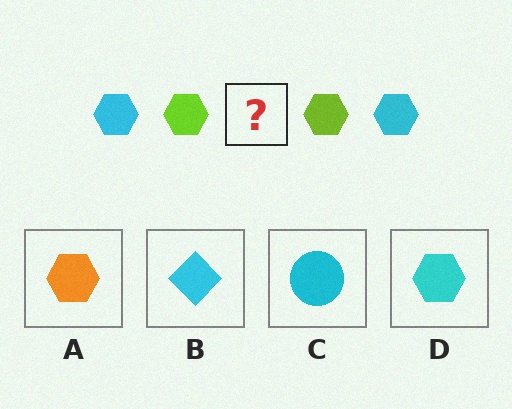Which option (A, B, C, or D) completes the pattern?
D.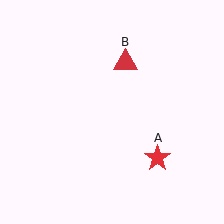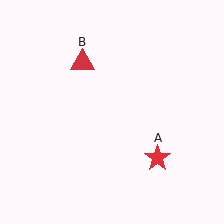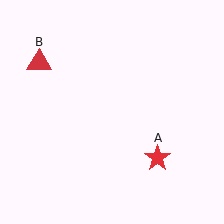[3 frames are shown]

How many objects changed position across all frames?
1 object changed position: red triangle (object B).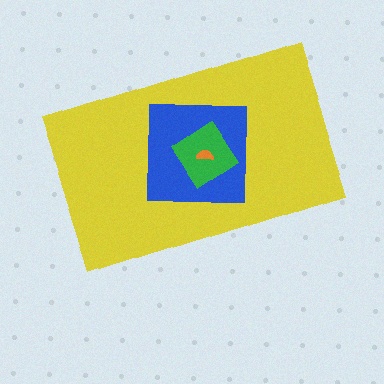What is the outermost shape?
The yellow rectangle.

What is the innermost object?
The orange semicircle.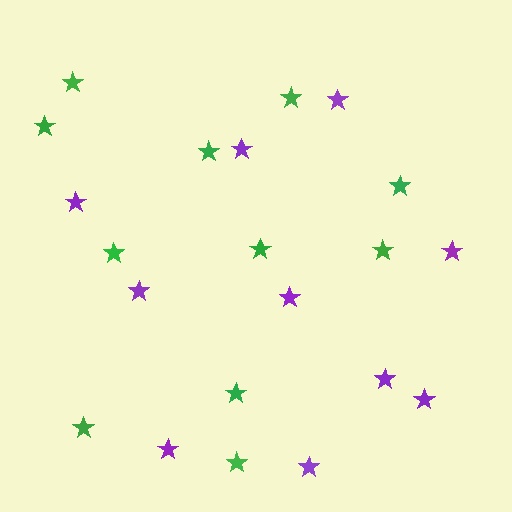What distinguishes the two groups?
There are 2 groups: one group of purple stars (10) and one group of green stars (11).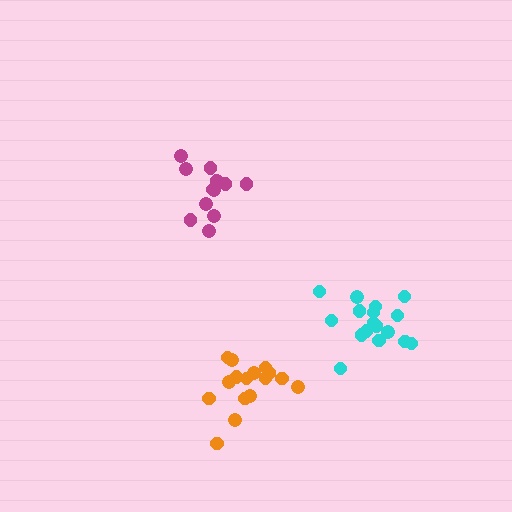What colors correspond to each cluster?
The clusters are colored: orange, magenta, cyan.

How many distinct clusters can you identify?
There are 3 distinct clusters.